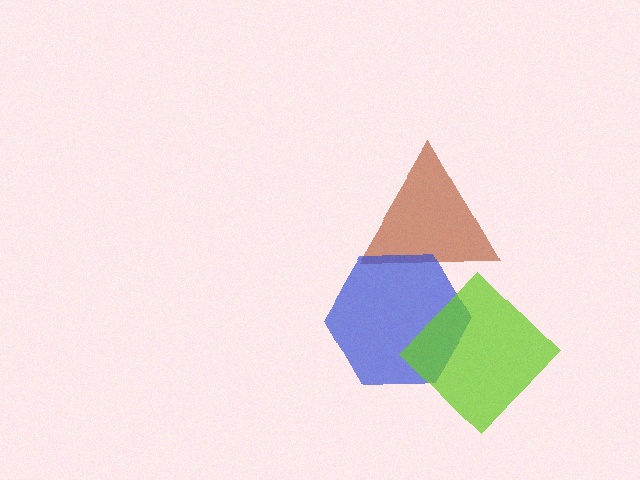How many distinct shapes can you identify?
There are 3 distinct shapes: a brown triangle, a blue hexagon, a lime diamond.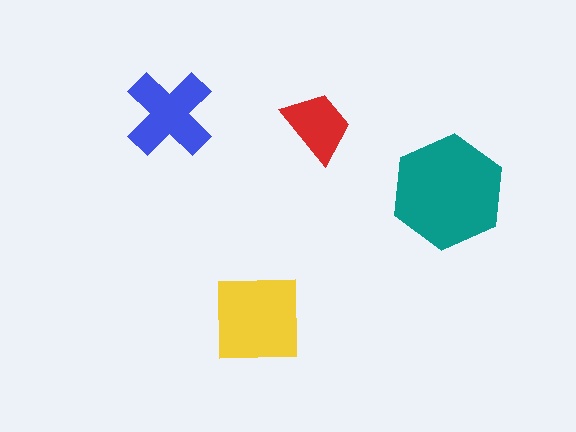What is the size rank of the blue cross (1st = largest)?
3rd.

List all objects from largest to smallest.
The teal hexagon, the yellow square, the blue cross, the red trapezoid.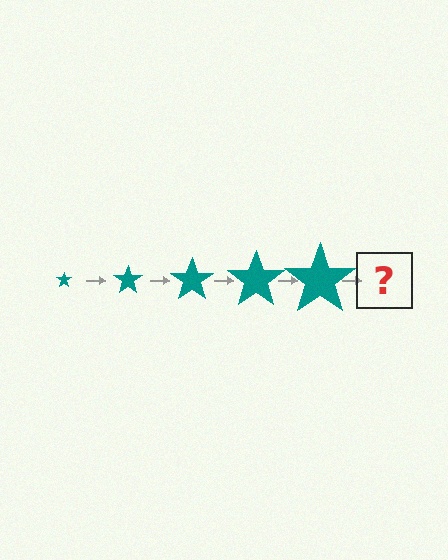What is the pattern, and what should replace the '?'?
The pattern is that the star gets progressively larger each step. The '?' should be a teal star, larger than the previous one.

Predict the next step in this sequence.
The next step is a teal star, larger than the previous one.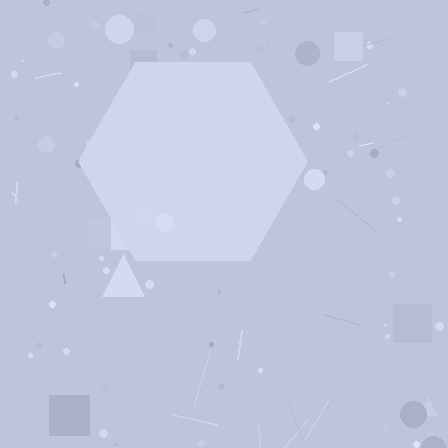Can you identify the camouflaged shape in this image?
The camouflaged shape is a hexagon.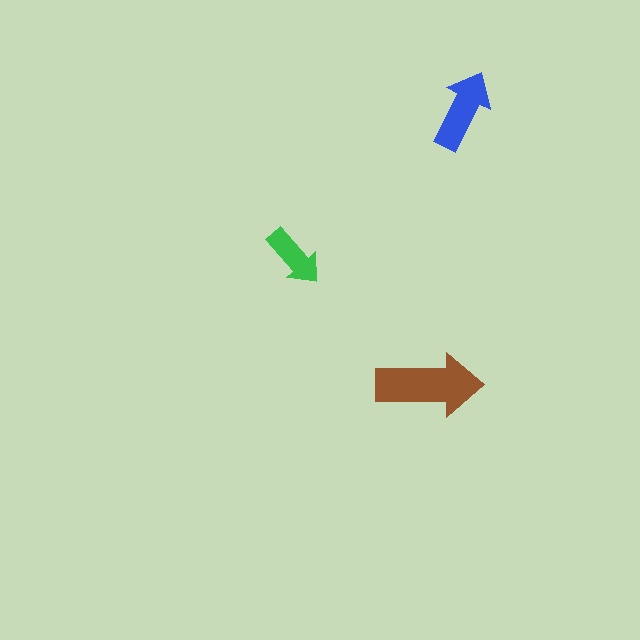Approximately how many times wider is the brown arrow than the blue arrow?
About 1.5 times wider.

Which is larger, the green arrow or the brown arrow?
The brown one.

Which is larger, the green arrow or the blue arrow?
The blue one.